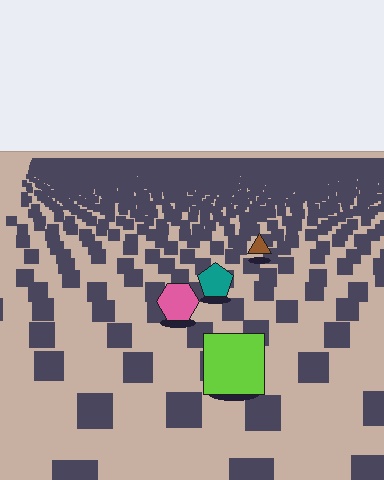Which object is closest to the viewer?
The lime square is closest. The texture marks near it are larger and more spread out.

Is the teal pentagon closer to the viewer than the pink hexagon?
No. The pink hexagon is closer — you can tell from the texture gradient: the ground texture is coarser near it.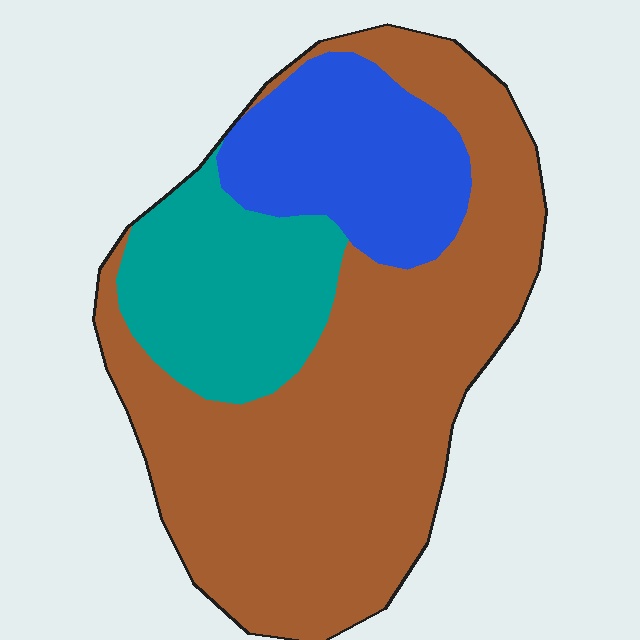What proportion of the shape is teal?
Teal takes up about one fifth (1/5) of the shape.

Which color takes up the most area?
Brown, at roughly 60%.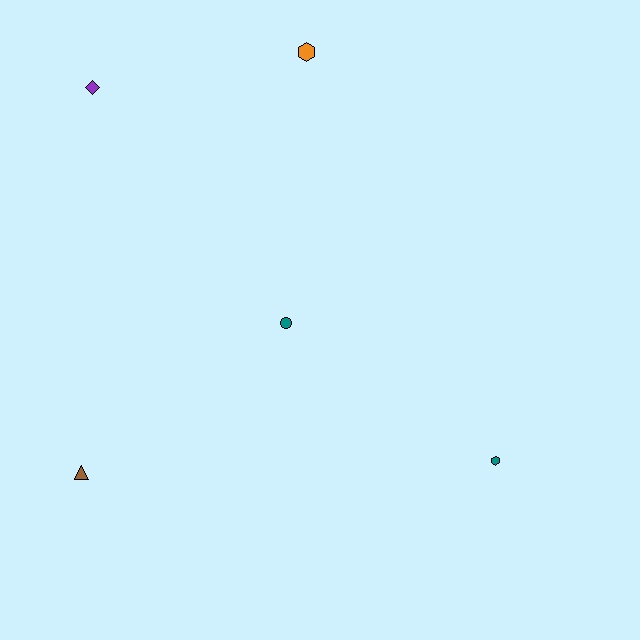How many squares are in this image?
There are no squares.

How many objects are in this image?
There are 5 objects.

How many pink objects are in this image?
There are no pink objects.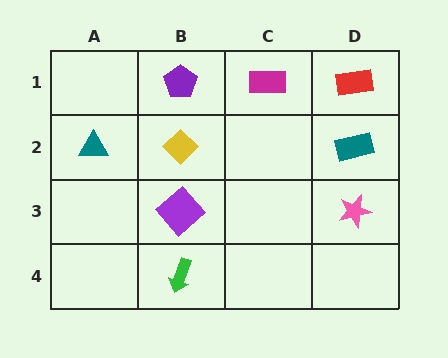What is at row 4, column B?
A green arrow.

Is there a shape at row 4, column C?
No, that cell is empty.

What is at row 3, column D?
A pink star.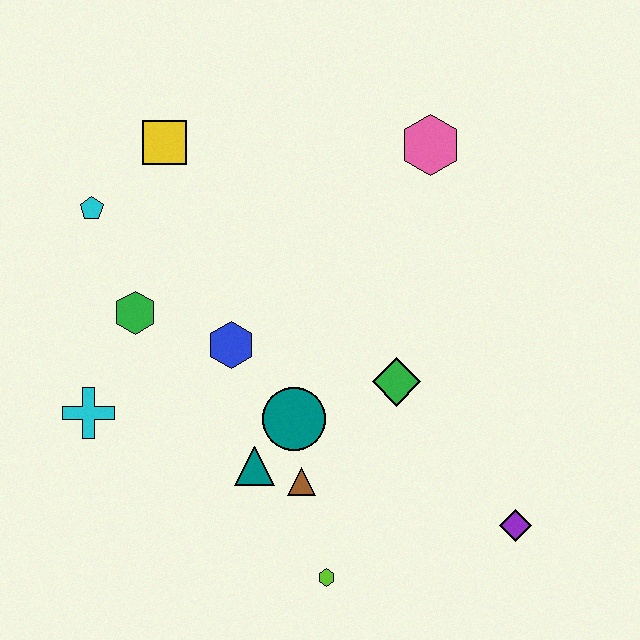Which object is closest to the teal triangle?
The brown triangle is closest to the teal triangle.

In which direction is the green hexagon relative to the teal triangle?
The green hexagon is above the teal triangle.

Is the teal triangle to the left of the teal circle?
Yes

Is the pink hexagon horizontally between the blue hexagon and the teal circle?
No